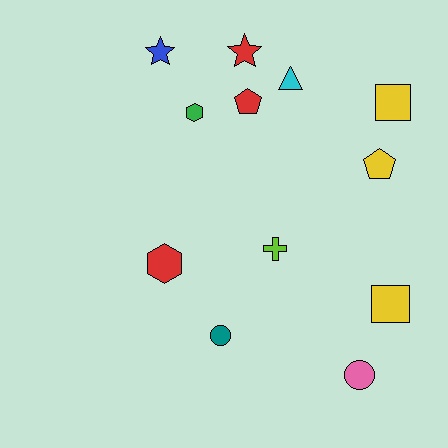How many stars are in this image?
There are 2 stars.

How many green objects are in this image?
There is 1 green object.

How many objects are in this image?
There are 12 objects.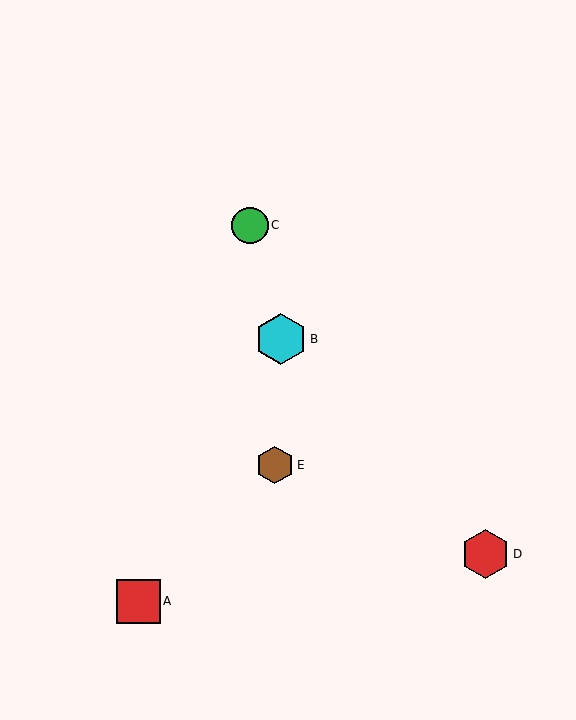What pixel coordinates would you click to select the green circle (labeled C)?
Click at (250, 225) to select the green circle C.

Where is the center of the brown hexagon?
The center of the brown hexagon is at (275, 465).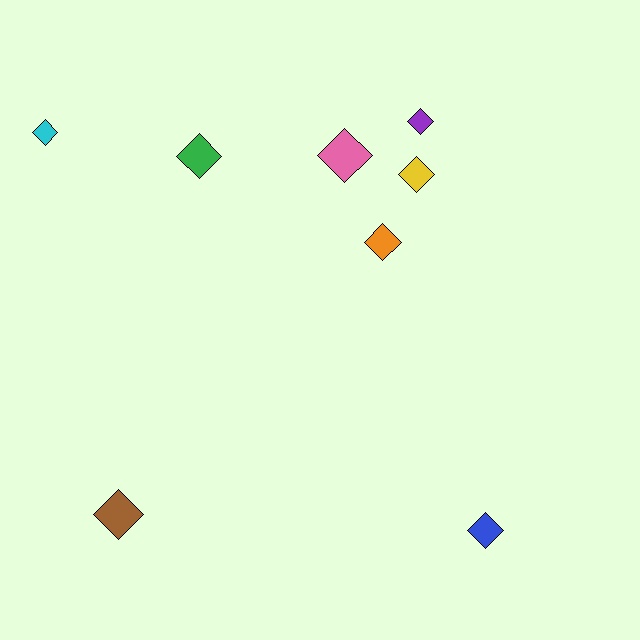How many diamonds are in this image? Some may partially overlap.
There are 8 diamonds.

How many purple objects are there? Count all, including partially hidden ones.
There is 1 purple object.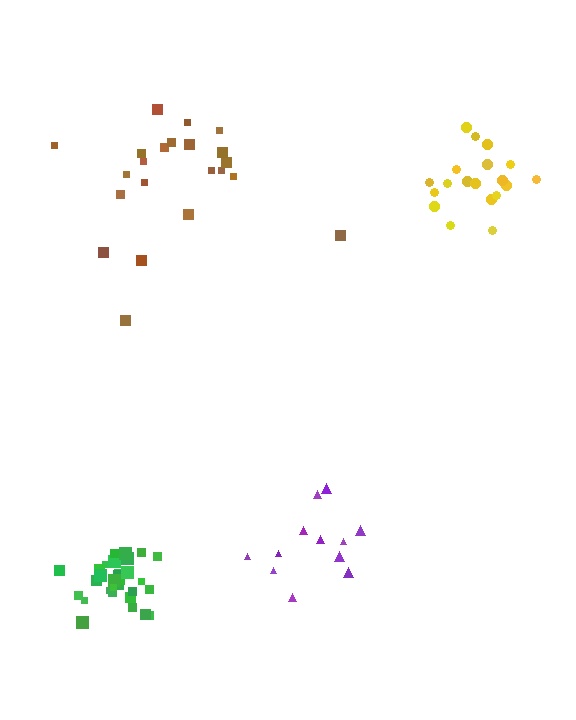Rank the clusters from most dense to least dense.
green, purple, yellow, brown.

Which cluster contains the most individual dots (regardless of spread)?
Green (30).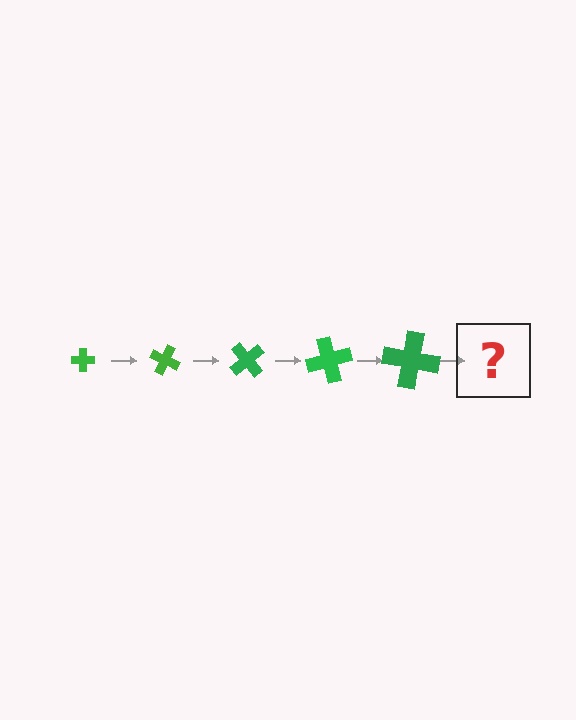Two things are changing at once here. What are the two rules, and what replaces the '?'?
The two rules are that the cross grows larger each step and it rotates 25 degrees each step. The '?' should be a cross, larger than the previous one and rotated 125 degrees from the start.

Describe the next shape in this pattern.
It should be a cross, larger than the previous one and rotated 125 degrees from the start.